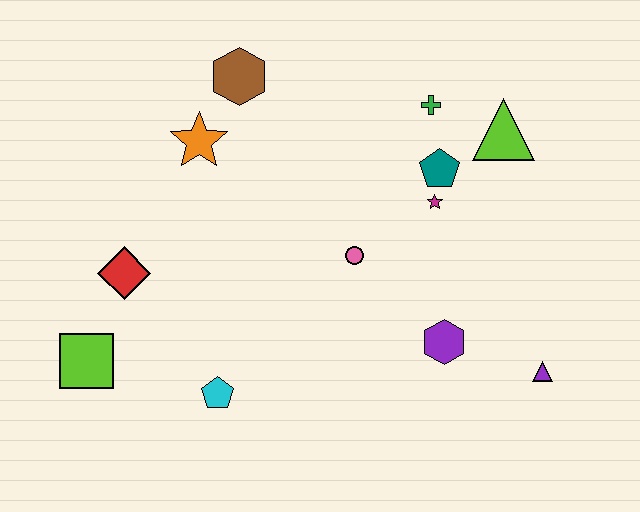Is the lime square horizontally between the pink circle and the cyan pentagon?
No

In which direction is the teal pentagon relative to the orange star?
The teal pentagon is to the right of the orange star.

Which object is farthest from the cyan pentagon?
The lime triangle is farthest from the cyan pentagon.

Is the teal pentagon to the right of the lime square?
Yes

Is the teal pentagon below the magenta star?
No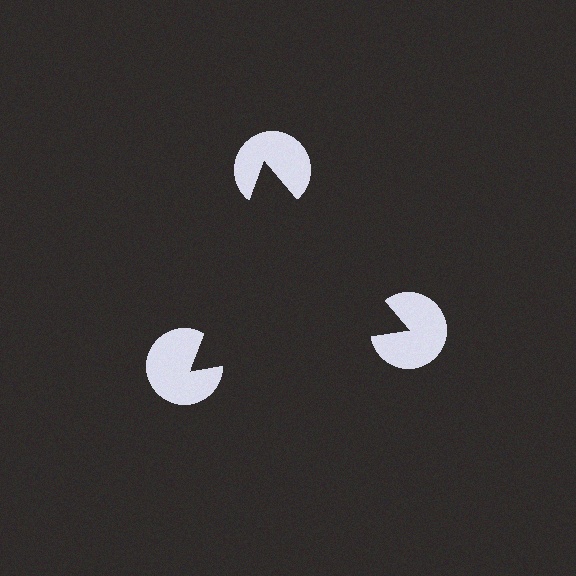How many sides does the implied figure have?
3 sides.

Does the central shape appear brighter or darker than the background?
It typically appears slightly darker than the background, even though no actual brightness change is drawn.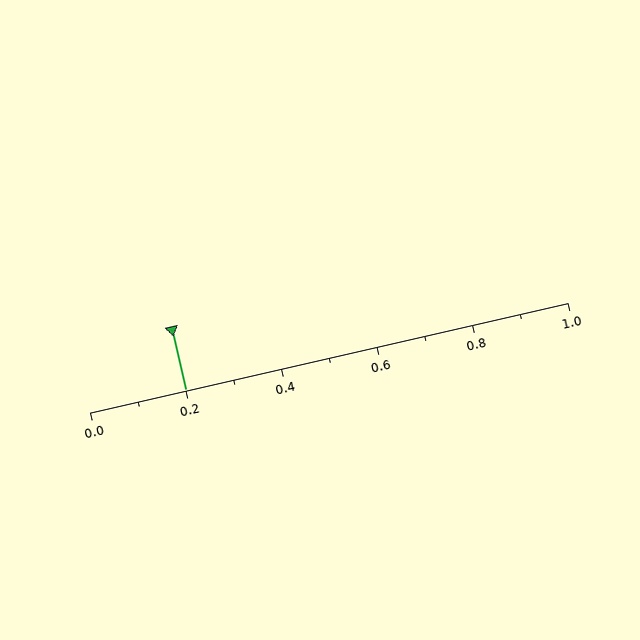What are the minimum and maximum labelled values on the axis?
The axis runs from 0.0 to 1.0.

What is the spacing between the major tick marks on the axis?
The major ticks are spaced 0.2 apart.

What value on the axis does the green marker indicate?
The marker indicates approximately 0.2.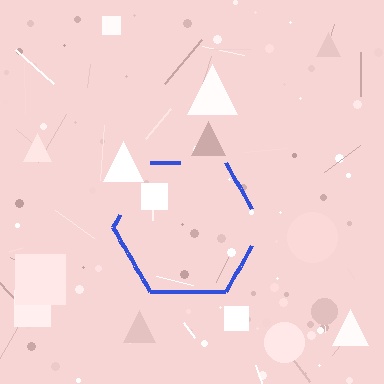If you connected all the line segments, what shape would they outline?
They would outline a hexagon.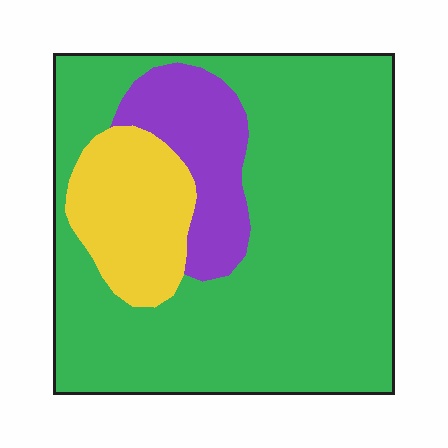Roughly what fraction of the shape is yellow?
Yellow takes up less than a quarter of the shape.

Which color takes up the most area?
Green, at roughly 70%.